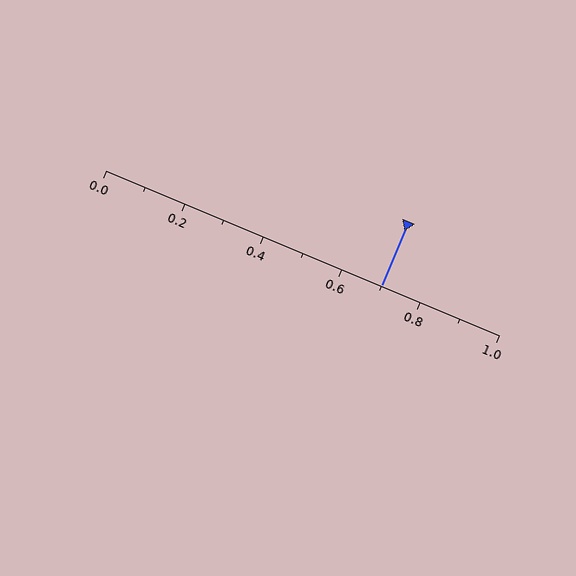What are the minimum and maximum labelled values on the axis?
The axis runs from 0.0 to 1.0.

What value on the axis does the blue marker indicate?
The marker indicates approximately 0.7.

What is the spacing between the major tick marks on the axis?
The major ticks are spaced 0.2 apart.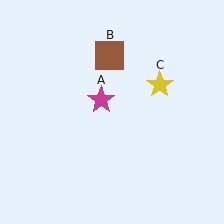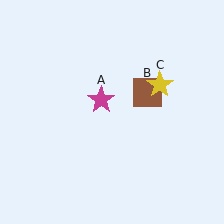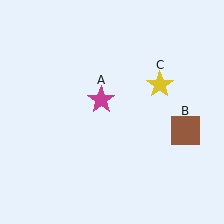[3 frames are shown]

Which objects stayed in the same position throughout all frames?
Magenta star (object A) and yellow star (object C) remained stationary.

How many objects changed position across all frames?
1 object changed position: brown square (object B).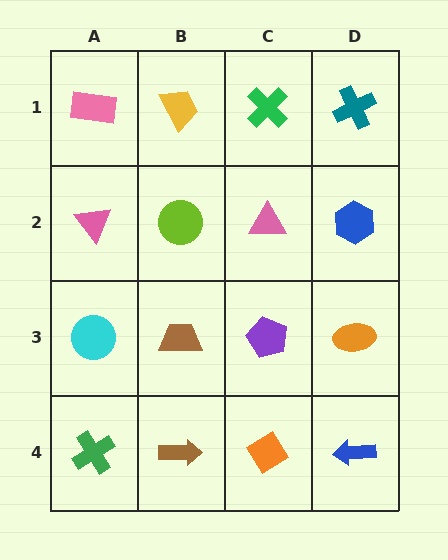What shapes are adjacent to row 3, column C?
A pink triangle (row 2, column C), an orange diamond (row 4, column C), a brown trapezoid (row 3, column B), an orange ellipse (row 3, column D).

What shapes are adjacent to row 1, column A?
A pink triangle (row 2, column A), a yellow trapezoid (row 1, column B).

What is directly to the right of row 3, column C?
An orange ellipse.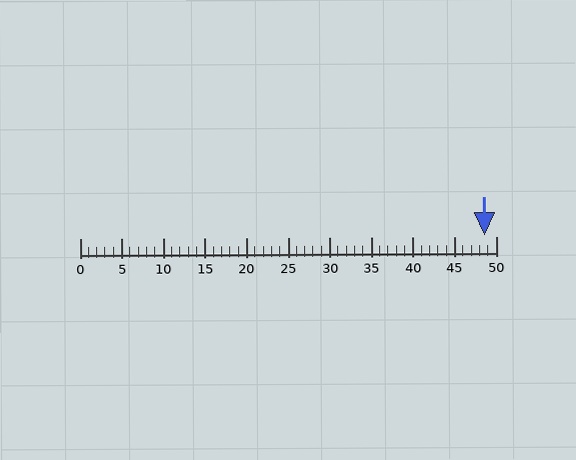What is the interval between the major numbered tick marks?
The major tick marks are spaced 5 units apart.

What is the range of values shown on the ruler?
The ruler shows values from 0 to 50.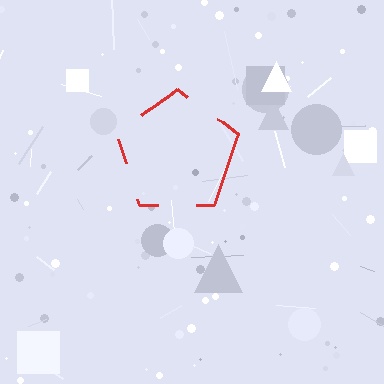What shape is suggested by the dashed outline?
The dashed outline suggests a pentagon.